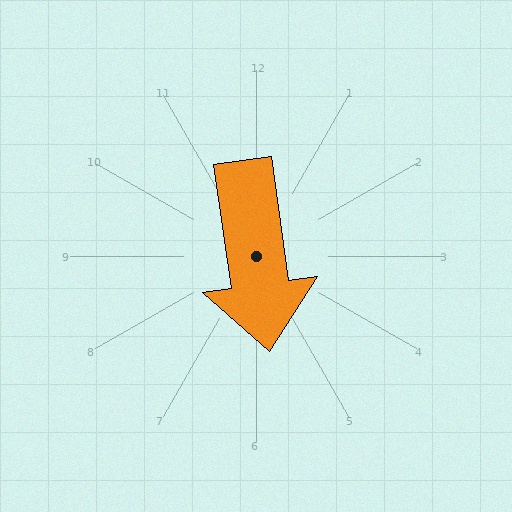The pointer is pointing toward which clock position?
Roughly 6 o'clock.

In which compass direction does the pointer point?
South.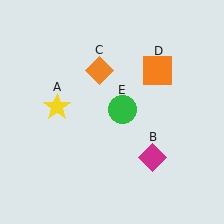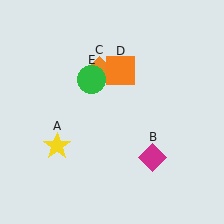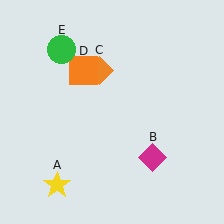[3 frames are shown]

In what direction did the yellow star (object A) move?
The yellow star (object A) moved down.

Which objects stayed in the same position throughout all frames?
Magenta diamond (object B) and orange diamond (object C) remained stationary.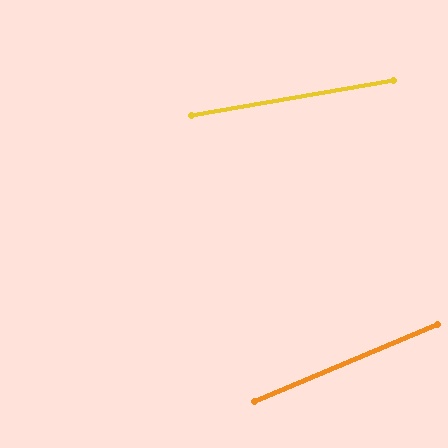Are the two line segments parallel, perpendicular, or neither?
Neither parallel nor perpendicular — they differ by about 13°.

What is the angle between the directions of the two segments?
Approximately 13 degrees.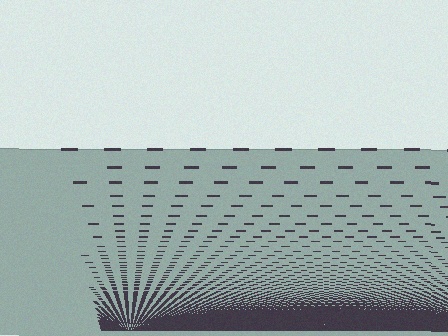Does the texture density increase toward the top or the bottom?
Density increases toward the bottom.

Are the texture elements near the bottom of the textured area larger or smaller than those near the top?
Smaller. The gradient is inverted — elements near the bottom are smaller and denser.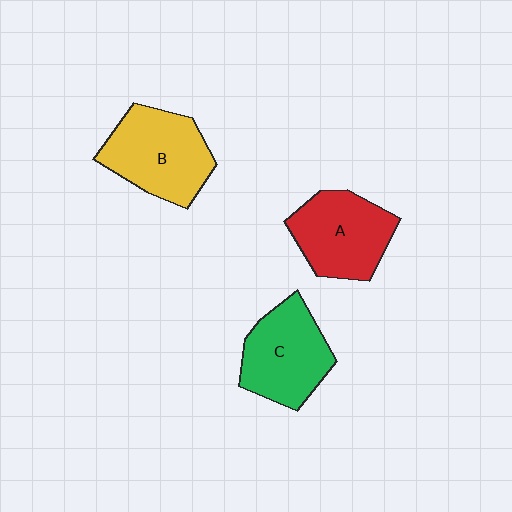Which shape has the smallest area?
Shape A (red).